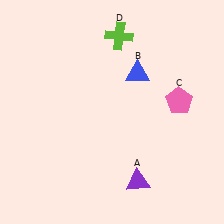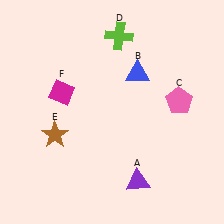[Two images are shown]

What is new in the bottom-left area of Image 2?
A brown star (E) was added in the bottom-left area of Image 2.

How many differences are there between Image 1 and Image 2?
There are 2 differences between the two images.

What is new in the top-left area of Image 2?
A magenta diamond (F) was added in the top-left area of Image 2.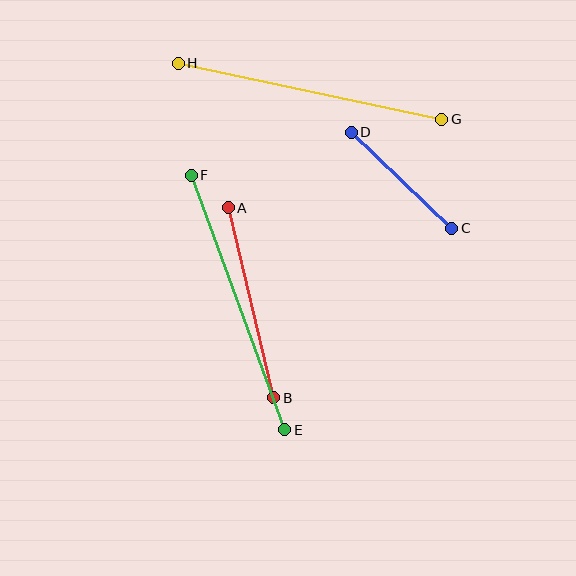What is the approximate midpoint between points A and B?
The midpoint is at approximately (251, 303) pixels.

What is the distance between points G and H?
The distance is approximately 269 pixels.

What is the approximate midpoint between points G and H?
The midpoint is at approximately (310, 91) pixels.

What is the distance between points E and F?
The distance is approximately 271 pixels.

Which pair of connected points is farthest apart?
Points E and F are farthest apart.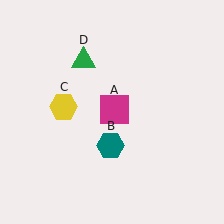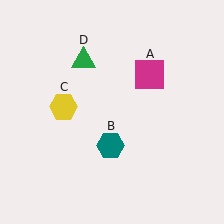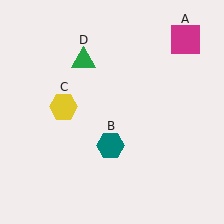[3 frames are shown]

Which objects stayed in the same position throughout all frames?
Teal hexagon (object B) and yellow hexagon (object C) and green triangle (object D) remained stationary.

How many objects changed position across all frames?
1 object changed position: magenta square (object A).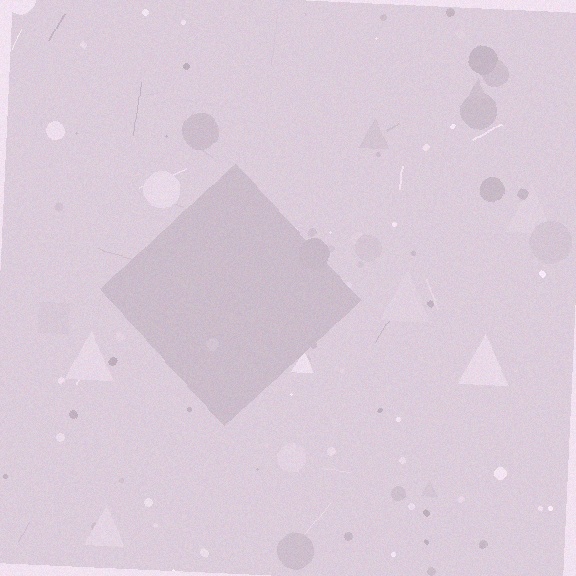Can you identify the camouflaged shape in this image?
The camouflaged shape is a diamond.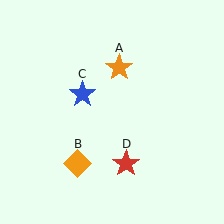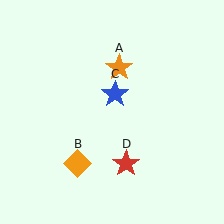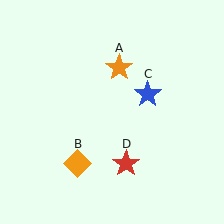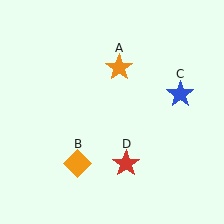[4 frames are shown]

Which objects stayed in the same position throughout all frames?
Orange star (object A) and orange diamond (object B) and red star (object D) remained stationary.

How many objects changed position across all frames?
1 object changed position: blue star (object C).